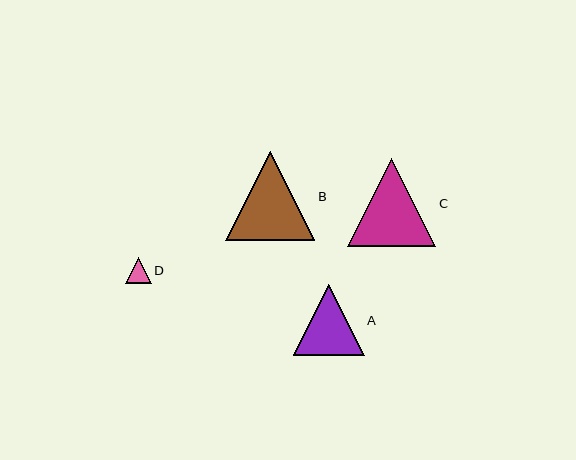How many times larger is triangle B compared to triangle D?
Triangle B is approximately 3.4 times the size of triangle D.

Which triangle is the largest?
Triangle B is the largest with a size of approximately 89 pixels.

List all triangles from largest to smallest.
From largest to smallest: B, C, A, D.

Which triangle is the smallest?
Triangle D is the smallest with a size of approximately 26 pixels.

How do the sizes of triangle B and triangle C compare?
Triangle B and triangle C are approximately the same size.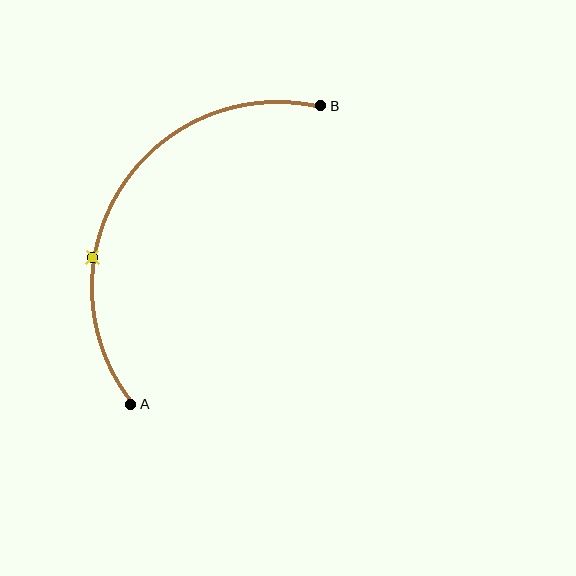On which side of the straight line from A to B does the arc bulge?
The arc bulges to the left of the straight line connecting A and B.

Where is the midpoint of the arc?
The arc midpoint is the point on the curve farthest from the straight line joining A and B. It sits to the left of that line.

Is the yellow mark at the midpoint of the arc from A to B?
No. The yellow mark lies on the arc but is closer to endpoint A. The arc midpoint would be at the point on the curve equidistant along the arc from both A and B.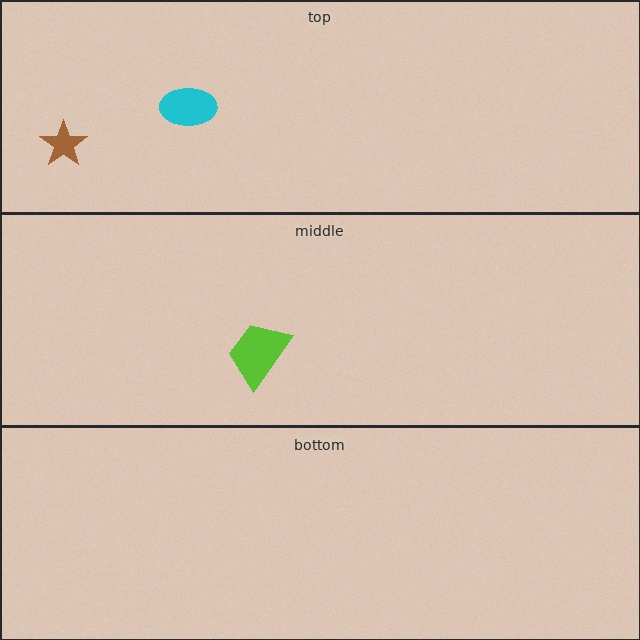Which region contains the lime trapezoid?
The middle region.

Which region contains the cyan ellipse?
The top region.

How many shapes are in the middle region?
1.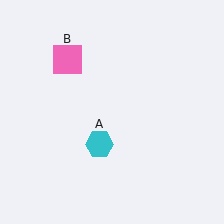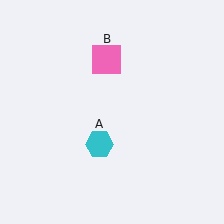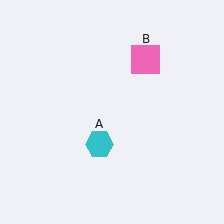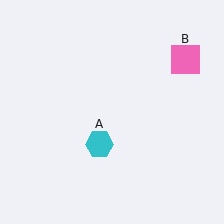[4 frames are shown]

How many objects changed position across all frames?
1 object changed position: pink square (object B).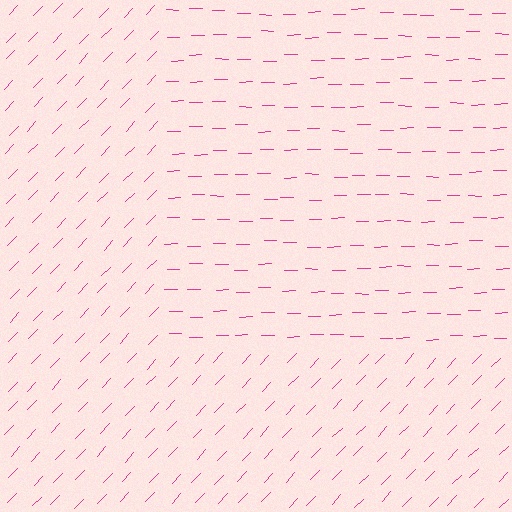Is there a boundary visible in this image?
Yes, there is a texture boundary formed by a change in line orientation.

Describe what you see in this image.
The image is filled with small magenta line segments. A rectangle region in the image has lines oriented differently from the surrounding lines, creating a visible texture boundary.